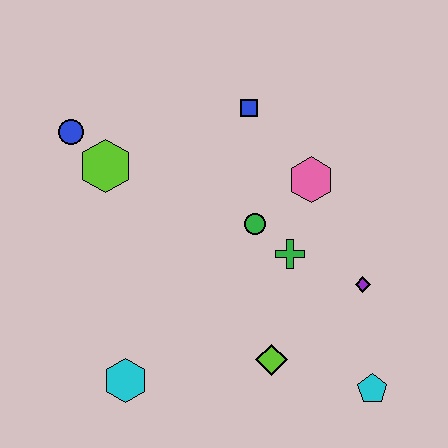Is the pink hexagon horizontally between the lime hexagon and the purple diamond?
Yes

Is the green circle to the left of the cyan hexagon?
No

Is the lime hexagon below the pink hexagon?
No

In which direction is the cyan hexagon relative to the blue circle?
The cyan hexagon is below the blue circle.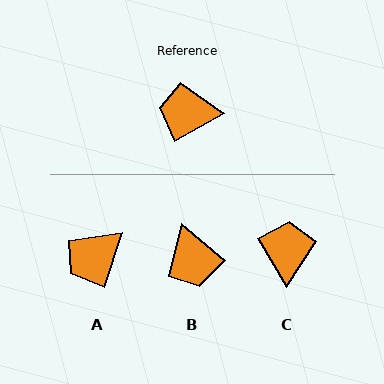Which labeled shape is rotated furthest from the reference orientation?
B, about 112 degrees away.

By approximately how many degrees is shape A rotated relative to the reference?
Approximately 44 degrees counter-clockwise.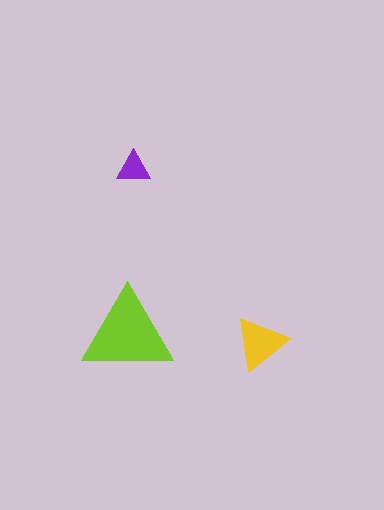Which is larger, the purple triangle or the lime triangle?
The lime one.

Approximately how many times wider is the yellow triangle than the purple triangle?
About 1.5 times wider.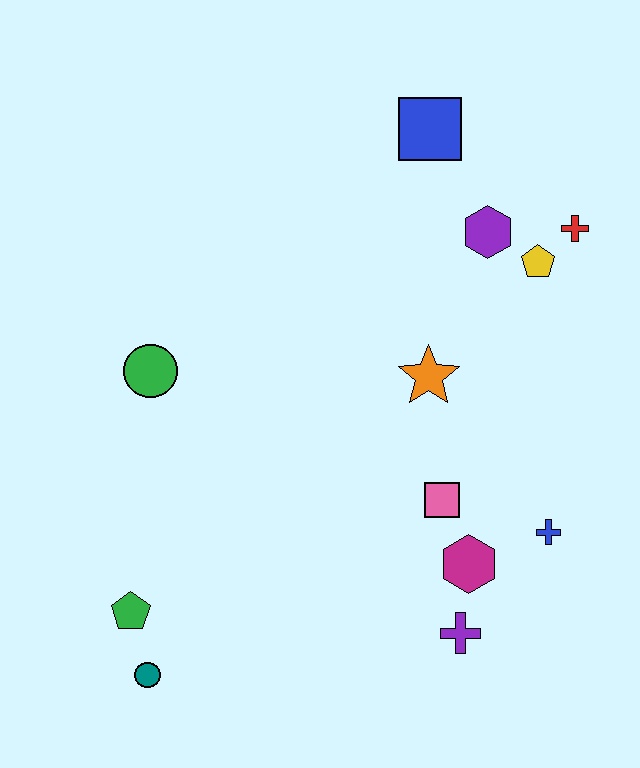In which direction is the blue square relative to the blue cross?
The blue square is above the blue cross.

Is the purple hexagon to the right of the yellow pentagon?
No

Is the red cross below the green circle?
No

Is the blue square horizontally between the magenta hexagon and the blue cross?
No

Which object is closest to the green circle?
The green pentagon is closest to the green circle.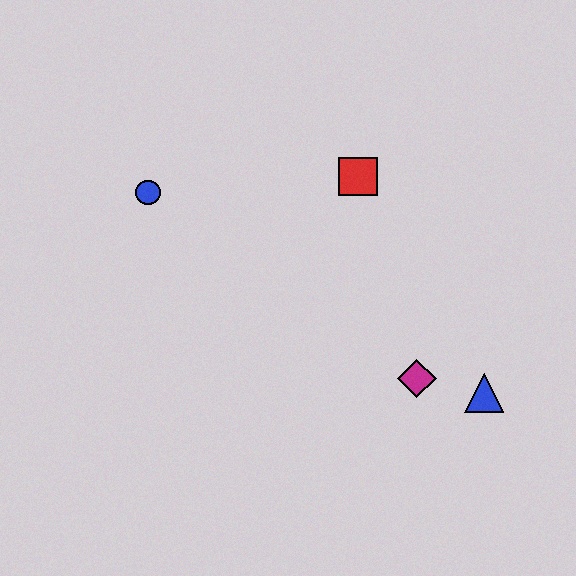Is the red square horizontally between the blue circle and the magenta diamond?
Yes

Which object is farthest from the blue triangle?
The blue circle is farthest from the blue triangle.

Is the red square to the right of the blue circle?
Yes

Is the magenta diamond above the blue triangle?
Yes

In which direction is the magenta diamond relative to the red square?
The magenta diamond is below the red square.